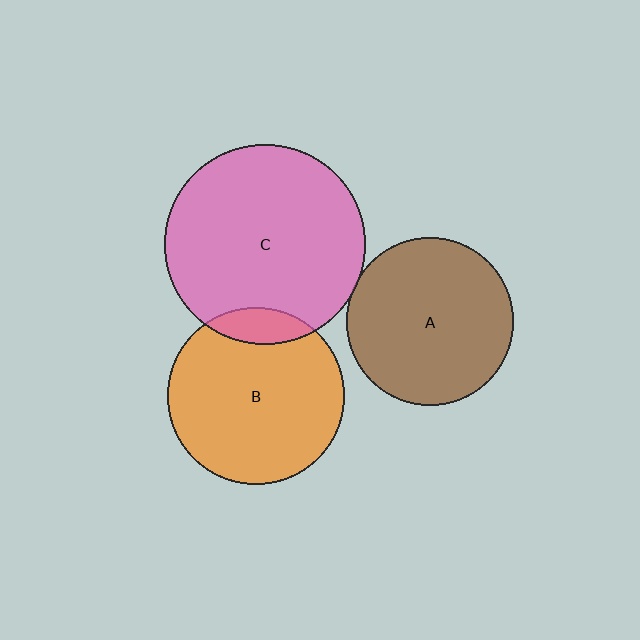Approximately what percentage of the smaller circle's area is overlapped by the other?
Approximately 10%.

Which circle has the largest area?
Circle C (pink).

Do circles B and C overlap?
Yes.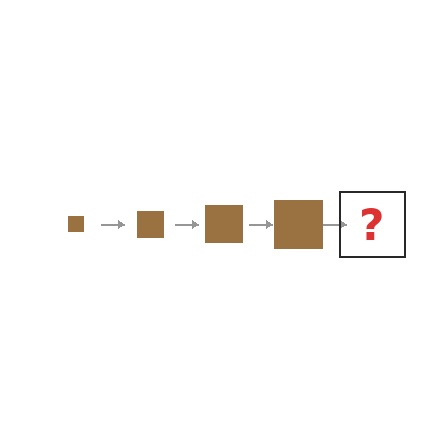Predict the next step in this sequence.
The next step is a brown square, larger than the previous one.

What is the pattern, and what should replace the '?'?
The pattern is that the square gets progressively larger each step. The '?' should be a brown square, larger than the previous one.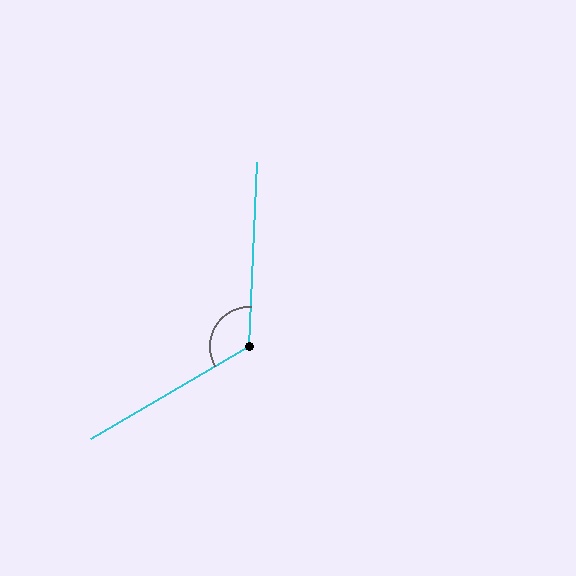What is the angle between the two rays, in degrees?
Approximately 123 degrees.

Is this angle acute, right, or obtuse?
It is obtuse.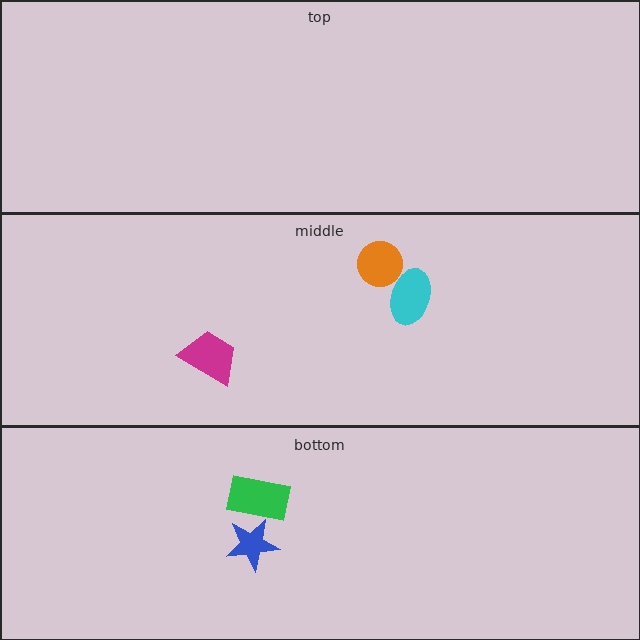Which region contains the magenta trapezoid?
The middle region.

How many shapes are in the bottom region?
2.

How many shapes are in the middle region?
3.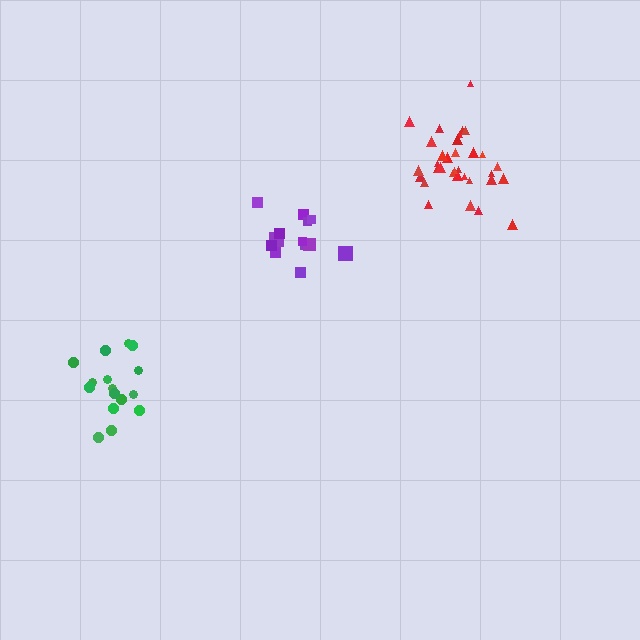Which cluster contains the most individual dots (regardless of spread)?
Red (33).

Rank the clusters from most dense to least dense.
red, purple, green.